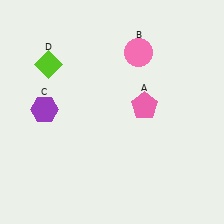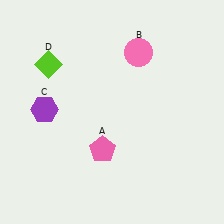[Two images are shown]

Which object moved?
The pink pentagon (A) moved down.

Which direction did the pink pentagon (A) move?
The pink pentagon (A) moved down.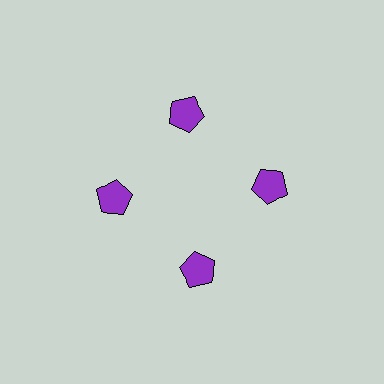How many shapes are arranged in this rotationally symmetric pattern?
There are 4 shapes, arranged in 4 groups of 1.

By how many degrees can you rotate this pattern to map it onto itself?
The pattern maps onto itself every 90 degrees of rotation.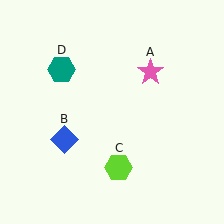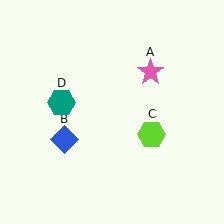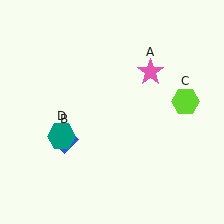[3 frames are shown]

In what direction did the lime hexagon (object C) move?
The lime hexagon (object C) moved up and to the right.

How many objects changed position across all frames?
2 objects changed position: lime hexagon (object C), teal hexagon (object D).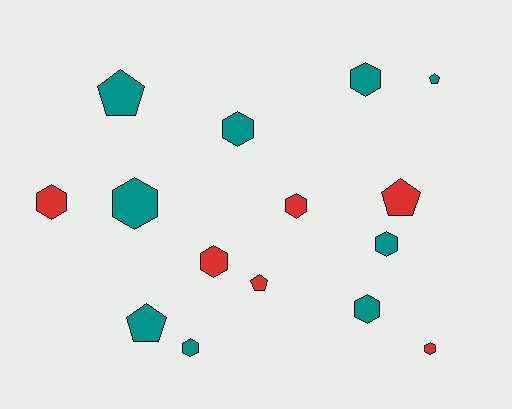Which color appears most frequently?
Teal, with 9 objects.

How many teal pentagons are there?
There are 3 teal pentagons.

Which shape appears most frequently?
Hexagon, with 10 objects.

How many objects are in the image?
There are 15 objects.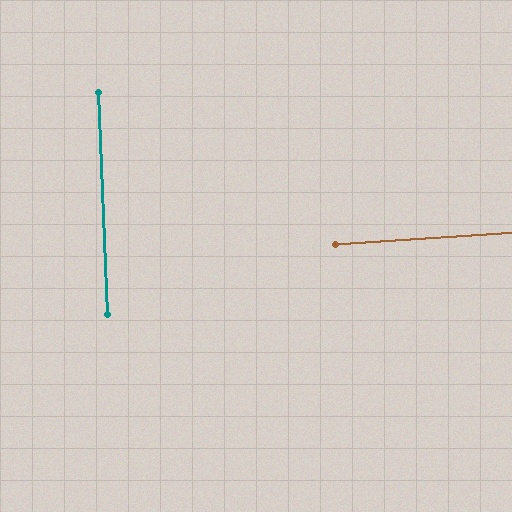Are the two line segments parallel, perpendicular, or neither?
Perpendicular — they meet at approximately 88°.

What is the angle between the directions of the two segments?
Approximately 88 degrees.